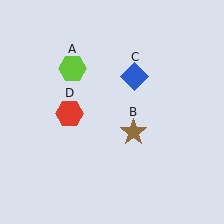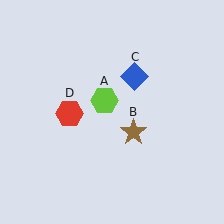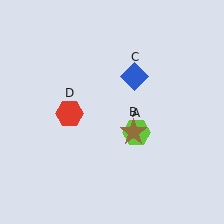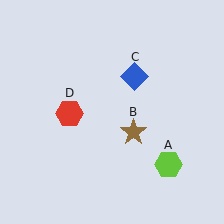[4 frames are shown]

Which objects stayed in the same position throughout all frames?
Brown star (object B) and blue diamond (object C) and red hexagon (object D) remained stationary.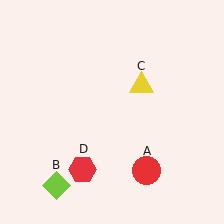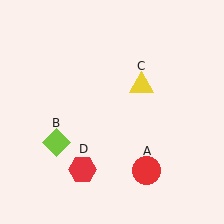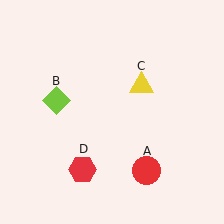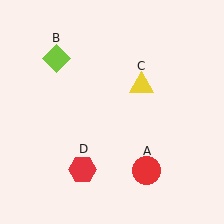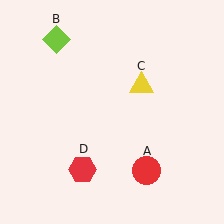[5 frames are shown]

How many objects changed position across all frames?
1 object changed position: lime diamond (object B).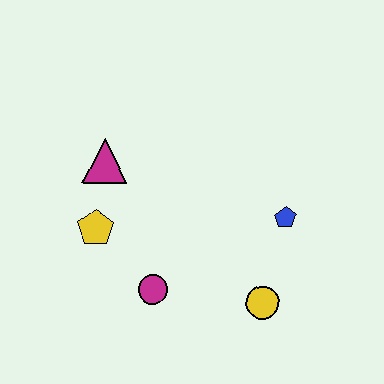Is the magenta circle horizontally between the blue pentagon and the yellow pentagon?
Yes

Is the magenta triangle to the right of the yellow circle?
No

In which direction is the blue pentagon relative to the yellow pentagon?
The blue pentagon is to the right of the yellow pentagon.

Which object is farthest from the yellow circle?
The magenta triangle is farthest from the yellow circle.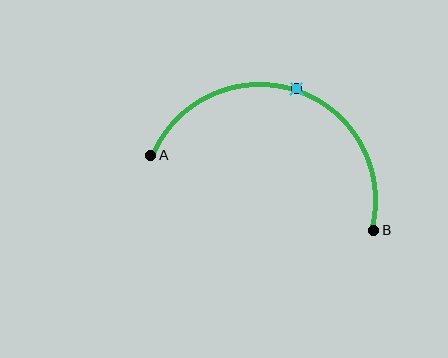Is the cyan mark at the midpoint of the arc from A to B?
Yes. The cyan mark lies on the arc at equal arc-length from both A and B — it is the arc midpoint.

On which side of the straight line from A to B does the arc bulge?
The arc bulges above the straight line connecting A and B.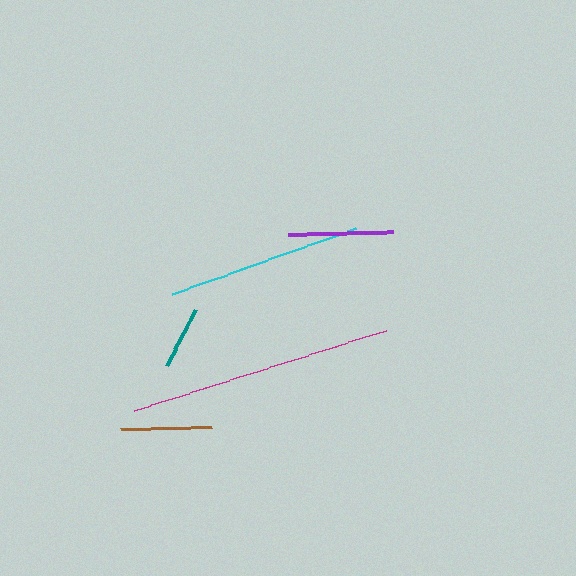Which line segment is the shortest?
The teal line is the shortest at approximately 63 pixels.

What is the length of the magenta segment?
The magenta segment is approximately 264 pixels long.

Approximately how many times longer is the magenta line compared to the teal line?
The magenta line is approximately 4.2 times the length of the teal line.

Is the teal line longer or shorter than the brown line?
The brown line is longer than the teal line.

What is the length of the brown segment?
The brown segment is approximately 91 pixels long.